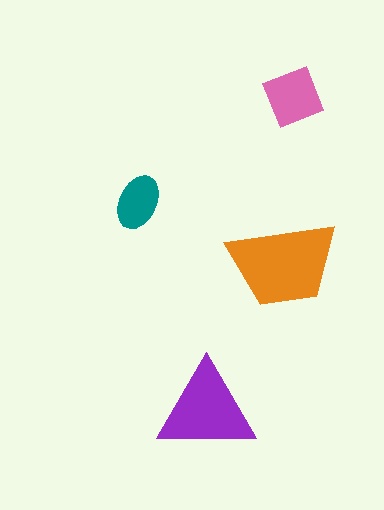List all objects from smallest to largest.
The teal ellipse, the pink diamond, the purple triangle, the orange trapezoid.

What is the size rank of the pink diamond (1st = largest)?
3rd.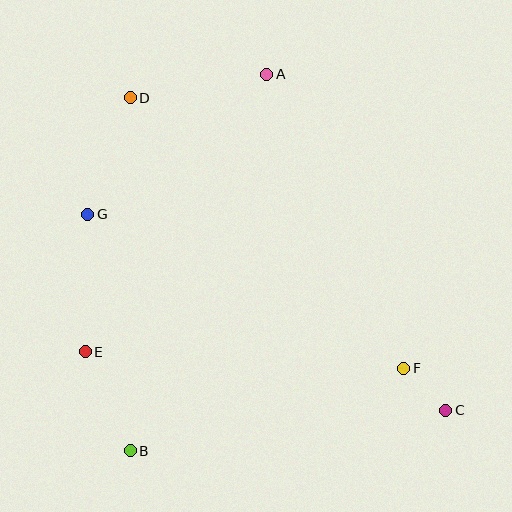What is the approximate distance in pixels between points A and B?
The distance between A and B is approximately 401 pixels.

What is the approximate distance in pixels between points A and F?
The distance between A and F is approximately 324 pixels.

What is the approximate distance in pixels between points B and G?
The distance between B and G is approximately 241 pixels.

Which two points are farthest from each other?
Points C and D are farthest from each other.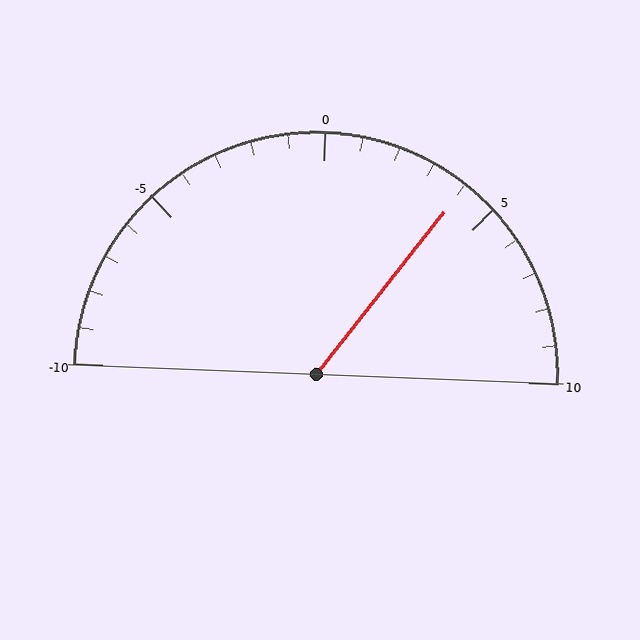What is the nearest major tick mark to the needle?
The nearest major tick mark is 5.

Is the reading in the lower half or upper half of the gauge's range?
The reading is in the upper half of the range (-10 to 10).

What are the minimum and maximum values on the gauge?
The gauge ranges from -10 to 10.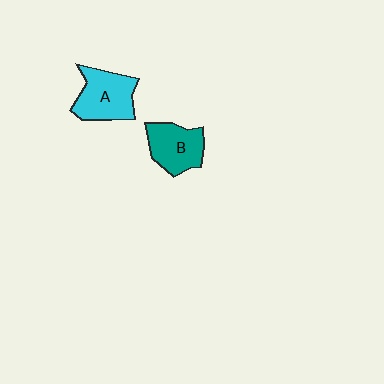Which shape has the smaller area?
Shape B (teal).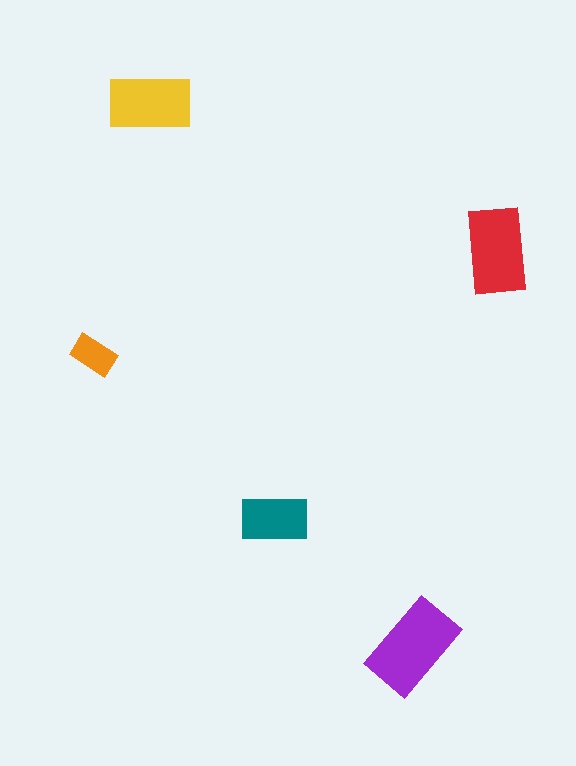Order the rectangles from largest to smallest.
the purple one, the red one, the yellow one, the teal one, the orange one.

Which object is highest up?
The yellow rectangle is topmost.